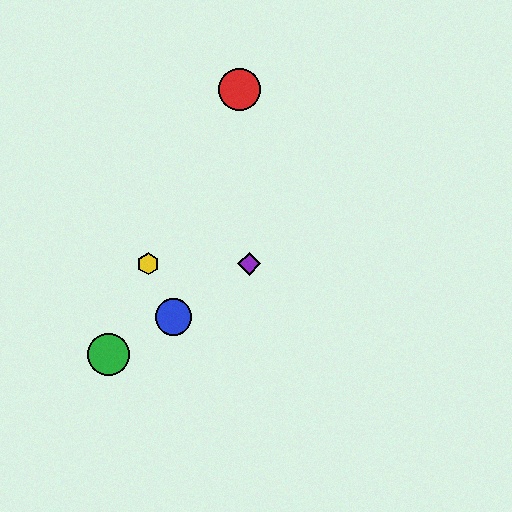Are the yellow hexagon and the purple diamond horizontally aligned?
Yes, both are at y≈264.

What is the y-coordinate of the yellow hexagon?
The yellow hexagon is at y≈264.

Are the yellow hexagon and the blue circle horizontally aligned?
No, the yellow hexagon is at y≈264 and the blue circle is at y≈317.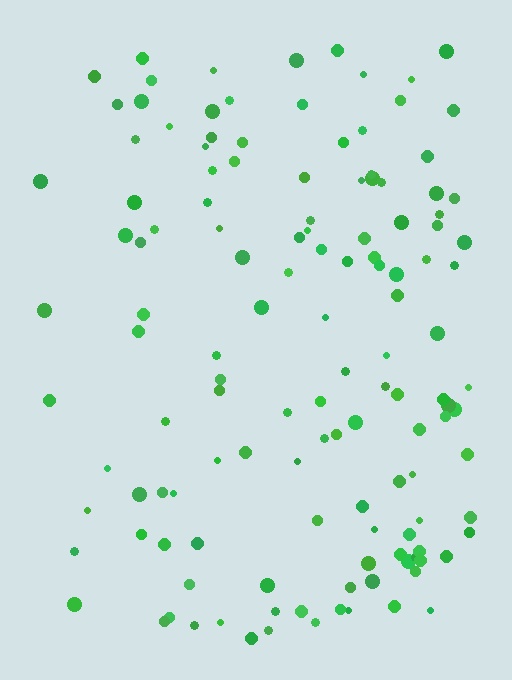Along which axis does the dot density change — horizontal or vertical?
Horizontal.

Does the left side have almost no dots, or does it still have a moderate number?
Still a moderate number, just noticeably fewer than the right.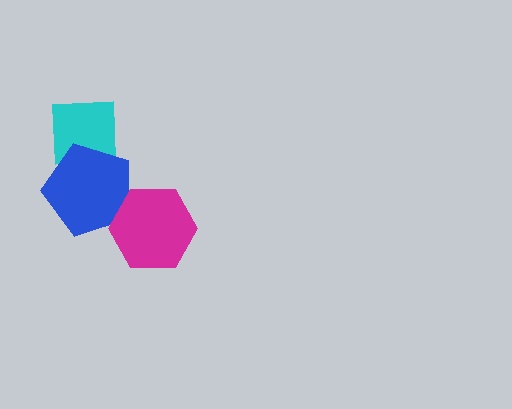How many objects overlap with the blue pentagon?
2 objects overlap with the blue pentagon.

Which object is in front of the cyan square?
The blue pentagon is in front of the cyan square.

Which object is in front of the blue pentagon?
The magenta hexagon is in front of the blue pentagon.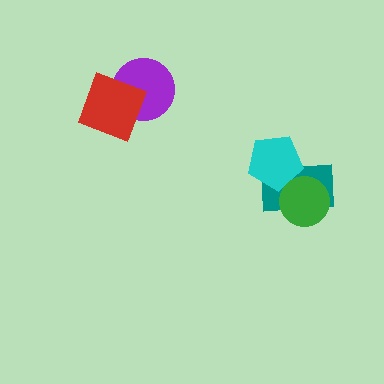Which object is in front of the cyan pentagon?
The green circle is in front of the cyan pentagon.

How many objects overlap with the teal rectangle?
2 objects overlap with the teal rectangle.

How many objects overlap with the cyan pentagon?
2 objects overlap with the cyan pentagon.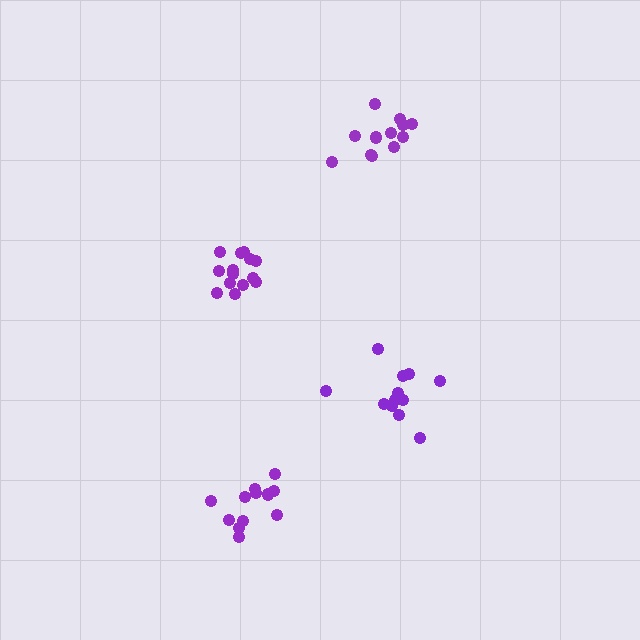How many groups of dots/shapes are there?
There are 4 groups.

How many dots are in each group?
Group 1: 12 dots, Group 2: 13 dots, Group 3: 13 dots, Group 4: 14 dots (52 total).